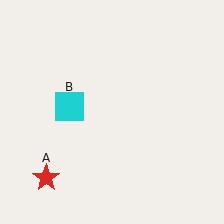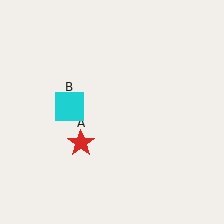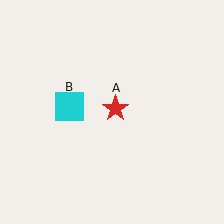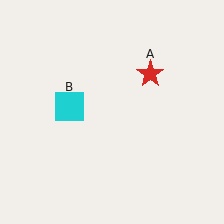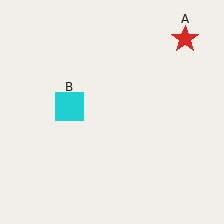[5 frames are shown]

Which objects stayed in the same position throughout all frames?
Cyan square (object B) remained stationary.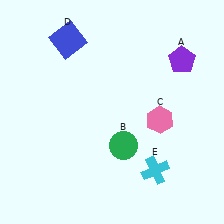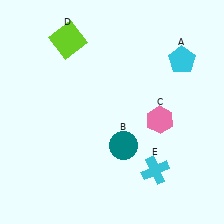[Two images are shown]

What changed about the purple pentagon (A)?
In Image 1, A is purple. In Image 2, it changed to cyan.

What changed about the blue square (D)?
In Image 1, D is blue. In Image 2, it changed to lime.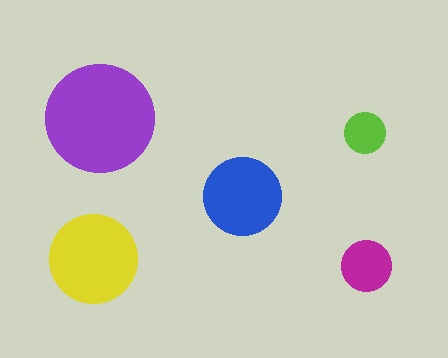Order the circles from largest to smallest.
the purple one, the yellow one, the blue one, the magenta one, the lime one.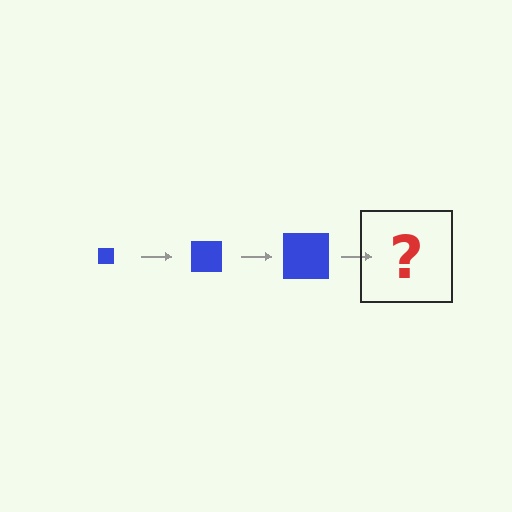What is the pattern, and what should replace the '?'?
The pattern is that the square gets progressively larger each step. The '?' should be a blue square, larger than the previous one.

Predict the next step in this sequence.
The next step is a blue square, larger than the previous one.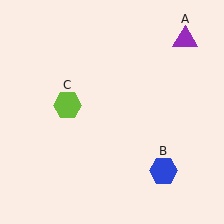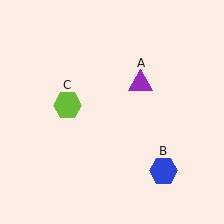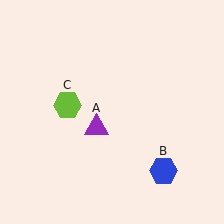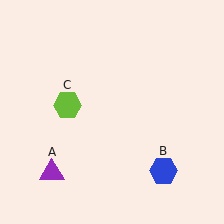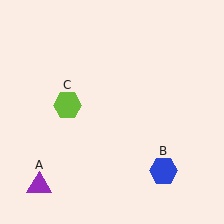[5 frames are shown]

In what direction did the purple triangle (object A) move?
The purple triangle (object A) moved down and to the left.